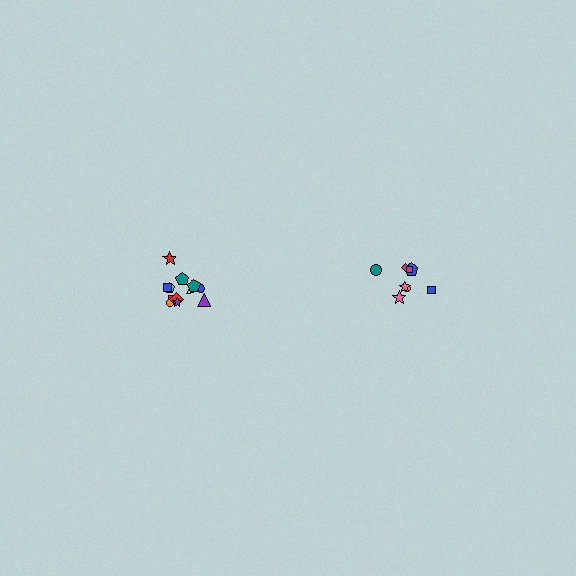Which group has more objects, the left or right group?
The left group.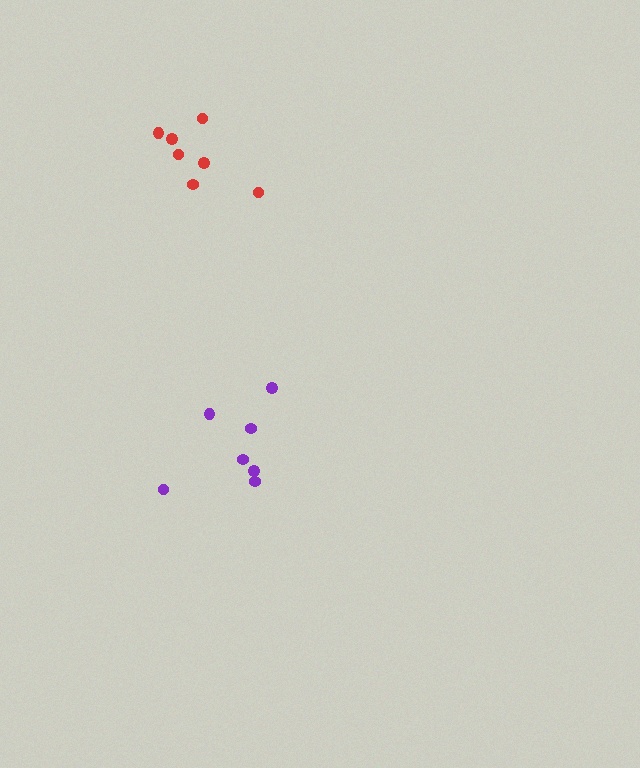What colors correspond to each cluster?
The clusters are colored: red, purple.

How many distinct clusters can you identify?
There are 2 distinct clusters.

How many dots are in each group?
Group 1: 7 dots, Group 2: 7 dots (14 total).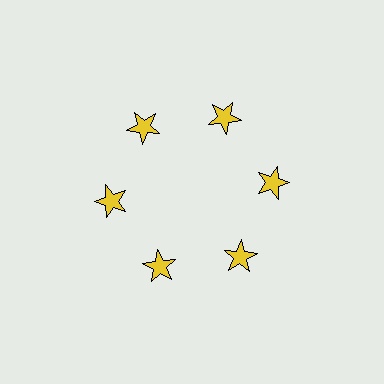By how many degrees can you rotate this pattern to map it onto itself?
The pattern maps onto itself every 60 degrees of rotation.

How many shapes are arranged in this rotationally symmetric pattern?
There are 6 shapes, arranged in 6 groups of 1.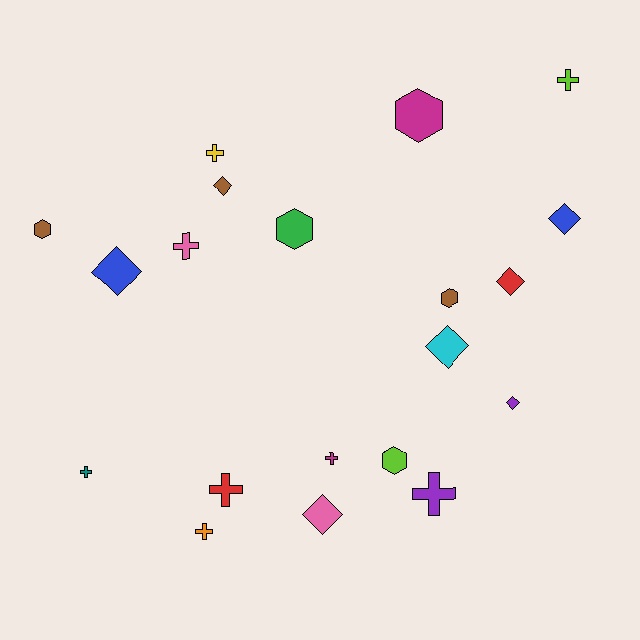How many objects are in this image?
There are 20 objects.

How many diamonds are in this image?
There are 7 diamonds.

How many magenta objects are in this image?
There are 2 magenta objects.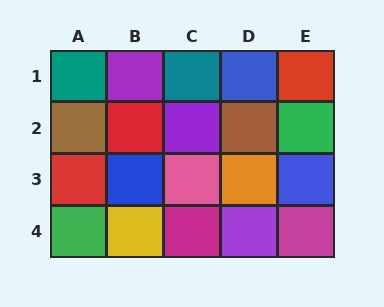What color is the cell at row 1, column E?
Red.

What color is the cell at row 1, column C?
Teal.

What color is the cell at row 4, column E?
Magenta.